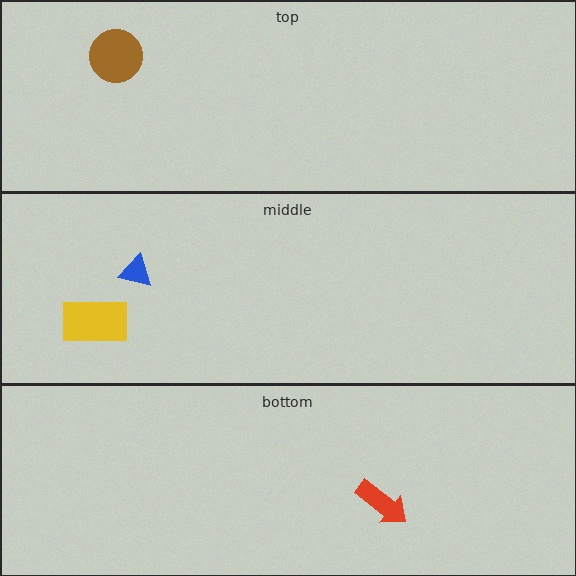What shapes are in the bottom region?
The red arrow.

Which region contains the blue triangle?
The middle region.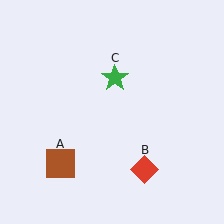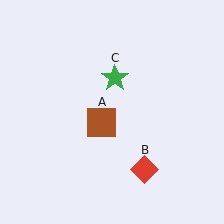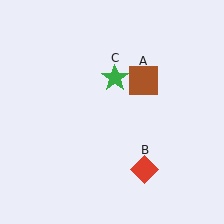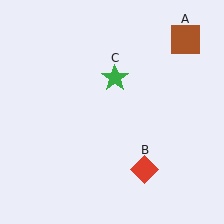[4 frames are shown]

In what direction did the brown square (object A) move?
The brown square (object A) moved up and to the right.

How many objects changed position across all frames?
1 object changed position: brown square (object A).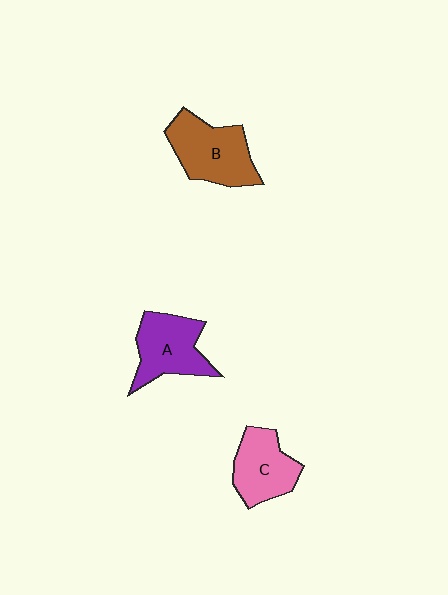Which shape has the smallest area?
Shape C (pink).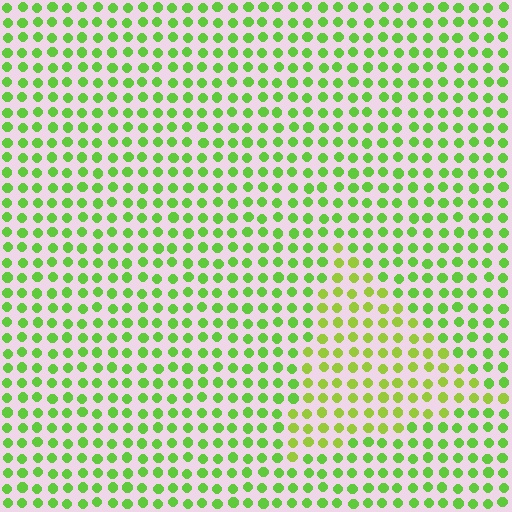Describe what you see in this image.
The image is filled with small lime elements in a uniform arrangement. A triangle-shaped region is visible where the elements are tinted to a slightly different hue, forming a subtle color boundary.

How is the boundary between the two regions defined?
The boundary is defined purely by a slight shift in hue (about 23 degrees). Spacing, size, and orientation are identical on both sides.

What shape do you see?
I see a triangle.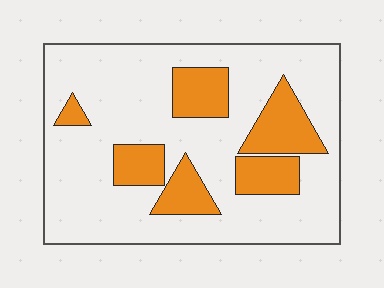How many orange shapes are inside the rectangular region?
6.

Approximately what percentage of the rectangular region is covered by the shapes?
Approximately 25%.